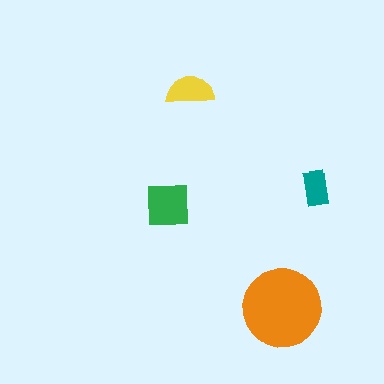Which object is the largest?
The orange circle.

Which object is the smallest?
The teal rectangle.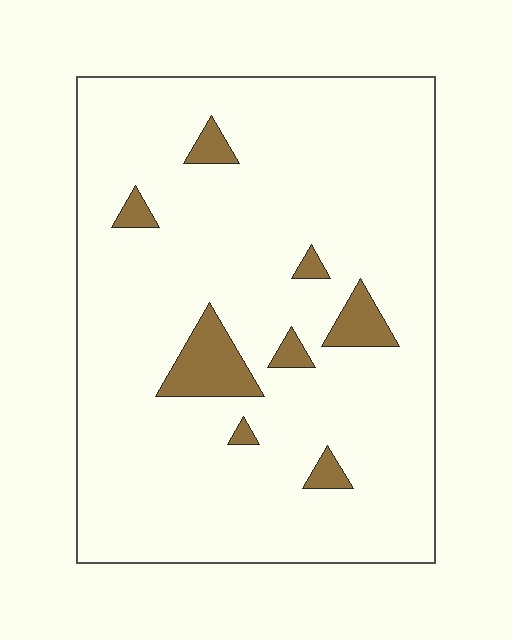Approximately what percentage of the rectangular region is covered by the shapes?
Approximately 10%.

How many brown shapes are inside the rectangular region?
8.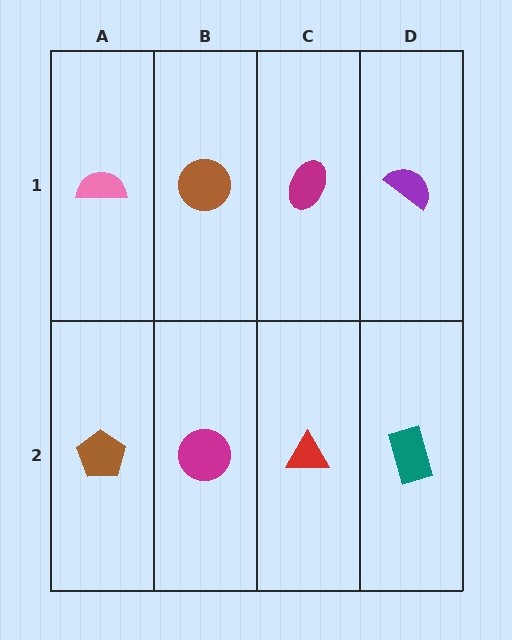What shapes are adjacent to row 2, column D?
A purple semicircle (row 1, column D), a red triangle (row 2, column C).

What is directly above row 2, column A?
A pink semicircle.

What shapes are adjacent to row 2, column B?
A brown circle (row 1, column B), a brown pentagon (row 2, column A), a red triangle (row 2, column C).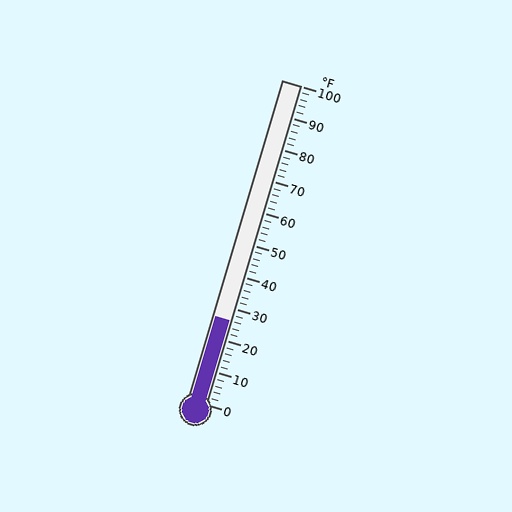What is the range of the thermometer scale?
The thermometer scale ranges from 0°F to 100°F.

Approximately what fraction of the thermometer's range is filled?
The thermometer is filled to approximately 25% of its range.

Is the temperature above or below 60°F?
The temperature is below 60°F.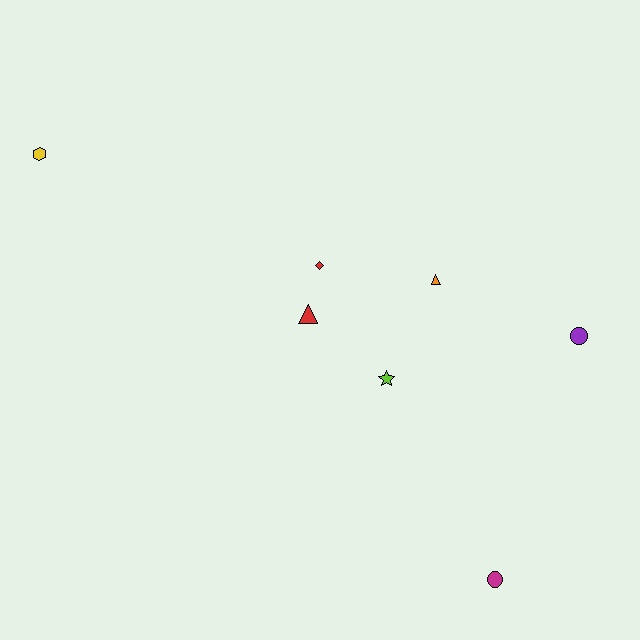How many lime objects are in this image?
There is 1 lime object.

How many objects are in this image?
There are 7 objects.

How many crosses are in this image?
There are no crosses.